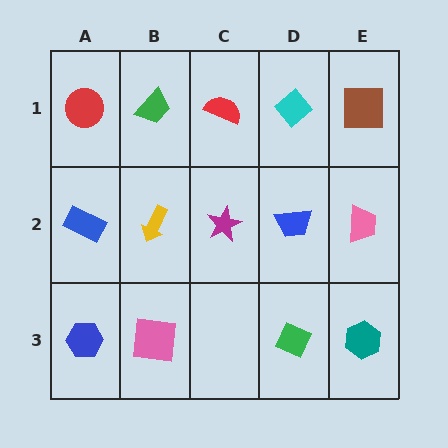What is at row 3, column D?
A green diamond.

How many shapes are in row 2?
5 shapes.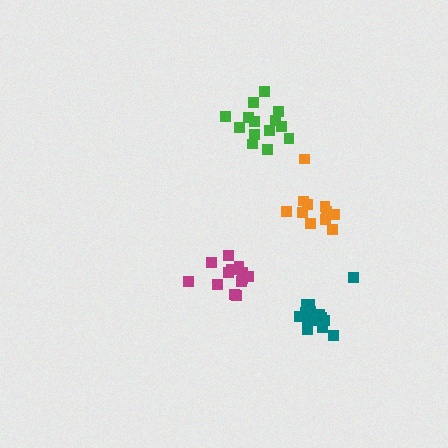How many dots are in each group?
Group 1: 14 dots, Group 2: 16 dots, Group 3: 12 dots, Group 4: 14 dots (56 total).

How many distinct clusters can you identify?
There are 4 distinct clusters.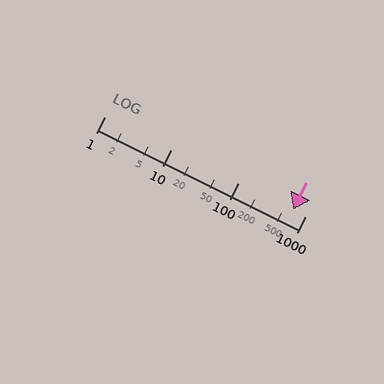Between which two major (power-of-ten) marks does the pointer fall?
The pointer is between 100 and 1000.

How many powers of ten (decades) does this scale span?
The scale spans 3 decades, from 1 to 1000.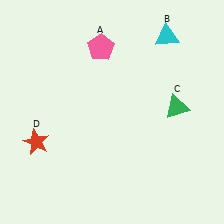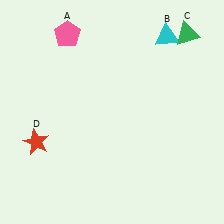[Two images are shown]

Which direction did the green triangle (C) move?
The green triangle (C) moved up.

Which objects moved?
The objects that moved are: the pink pentagon (A), the green triangle (C).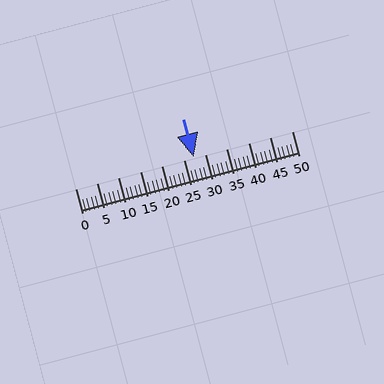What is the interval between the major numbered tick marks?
The major tick marks are spaced 5 units apart.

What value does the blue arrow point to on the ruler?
The blue arrow points to approximately 27.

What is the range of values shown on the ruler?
The ruler shows values from 0 to 50.